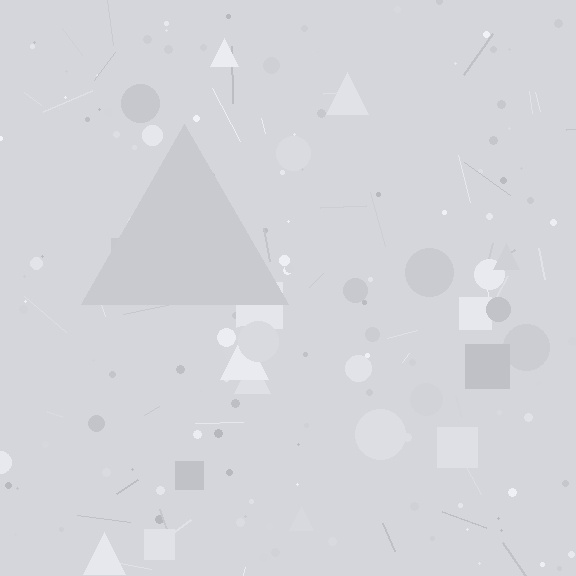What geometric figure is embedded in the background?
A triangle is embedded in the background.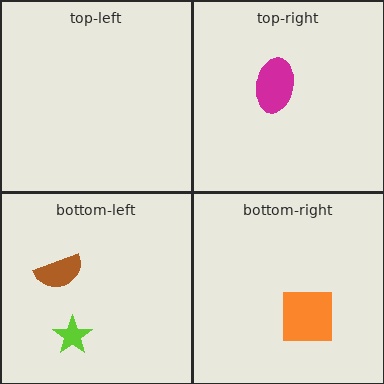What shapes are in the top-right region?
The magenta ellipse.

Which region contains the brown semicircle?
The bottom-left region.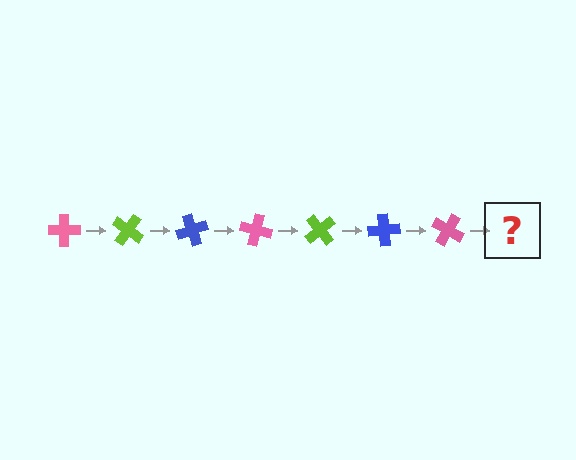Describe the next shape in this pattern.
It should be a lime cross, rotated 245 degrees from the start.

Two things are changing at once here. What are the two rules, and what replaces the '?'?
The two rules are that it rotates 35 degrees each step and the color cycles through pink, lime, and blue. The '?' should be a lime cross, rotated 245 degrees from the start.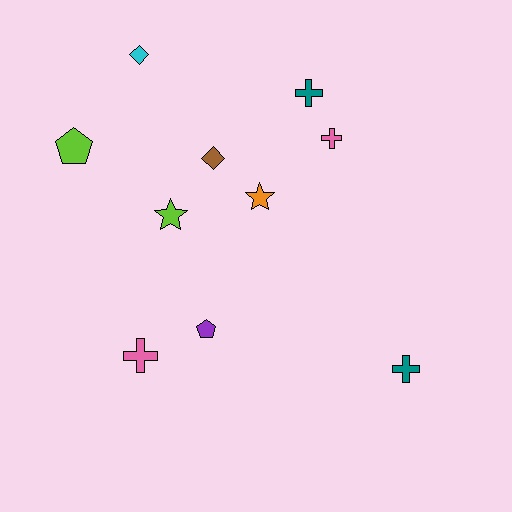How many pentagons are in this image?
There are 2 pentagons.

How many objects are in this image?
There are 10 objects.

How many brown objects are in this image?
There is 1 brown object.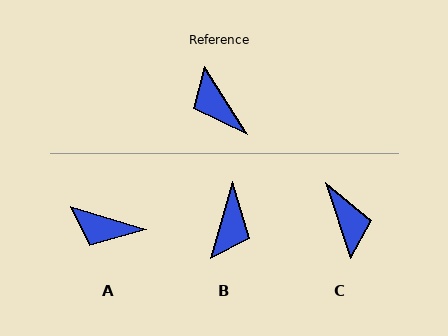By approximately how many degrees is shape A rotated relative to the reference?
Approximately 41 degrees counter-clockwise.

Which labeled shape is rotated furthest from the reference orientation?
C, about 166 degrees away.